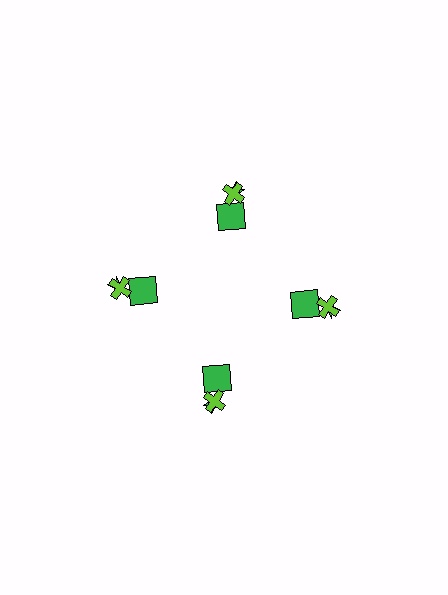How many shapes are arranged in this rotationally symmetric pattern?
There are 12 shapes, arranged in 4 groups of 3.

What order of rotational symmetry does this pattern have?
This pattern has 4-fold rotational symmetry.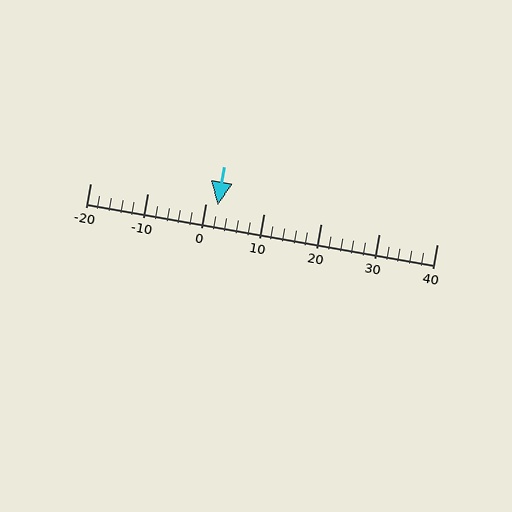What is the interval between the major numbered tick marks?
The major tick marks are spaced 10 units apart.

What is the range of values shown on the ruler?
The ruler shows values from -20 to 40.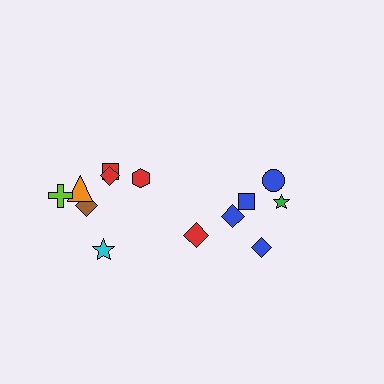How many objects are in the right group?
There are 5 objects.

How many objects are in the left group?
There are 8 objects.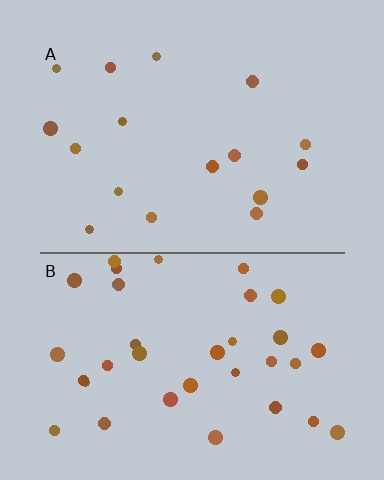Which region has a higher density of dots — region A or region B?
B (the bottom).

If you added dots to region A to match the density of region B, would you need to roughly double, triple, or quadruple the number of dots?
Approximately double.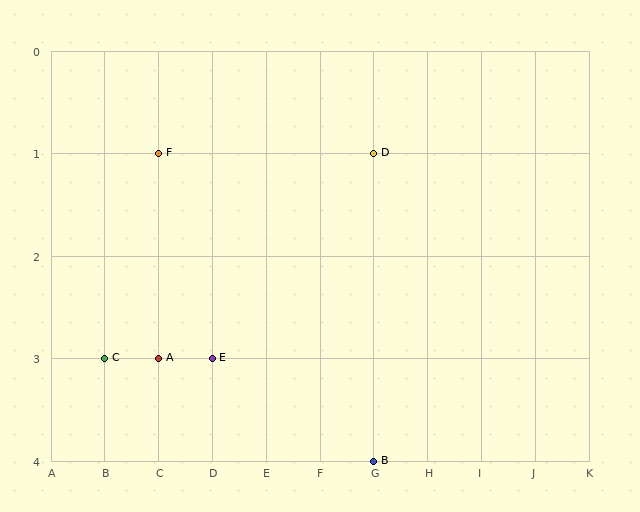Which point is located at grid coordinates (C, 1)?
Point F is at (C, 1).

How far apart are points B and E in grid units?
Points B and E are 3 columns and 1 row apart (about 3.2 grid units diagonally).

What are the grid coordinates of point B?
Point B is at grid coordinates (G, 4).